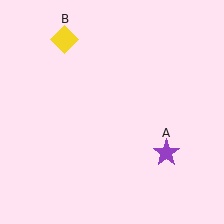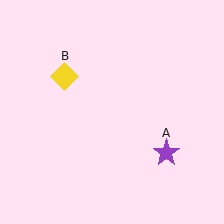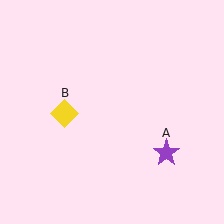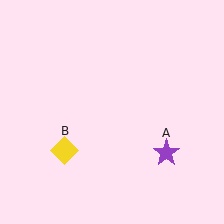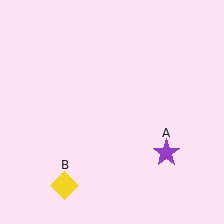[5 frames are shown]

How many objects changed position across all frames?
1 object changed position: yellow diamond (object B).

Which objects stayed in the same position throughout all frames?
Purple star (object A) remained stationary.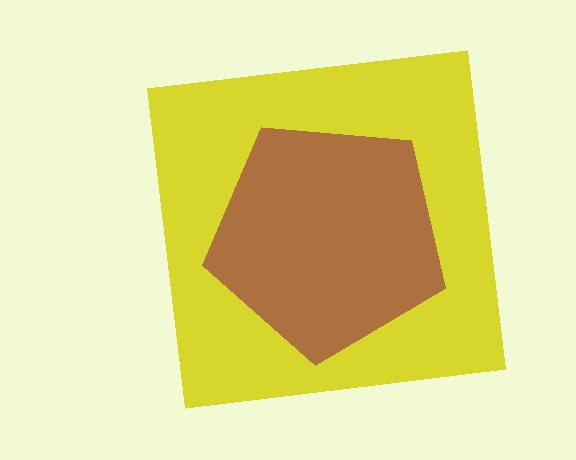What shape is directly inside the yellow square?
The brown pentagon.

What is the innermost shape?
The brown pentagon.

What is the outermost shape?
The yellow square.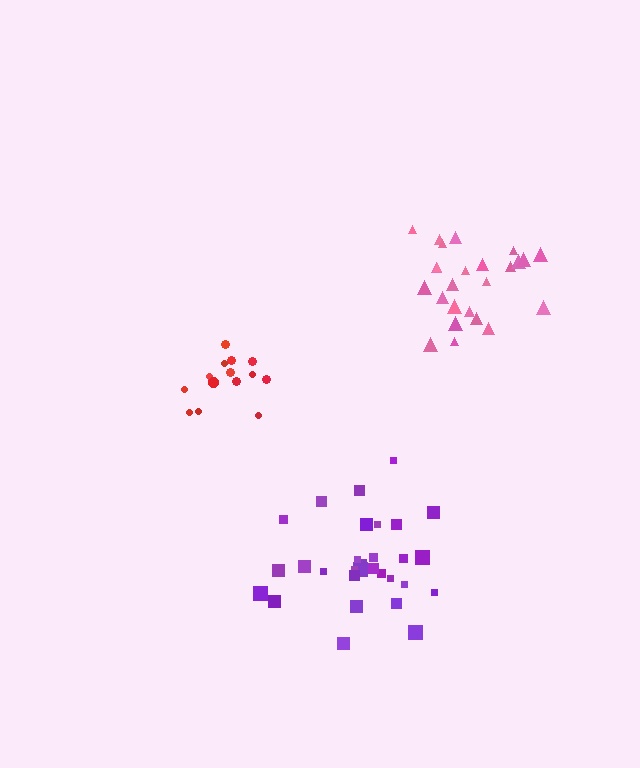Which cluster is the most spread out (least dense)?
Purple.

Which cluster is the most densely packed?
Red.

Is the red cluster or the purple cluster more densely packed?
Red.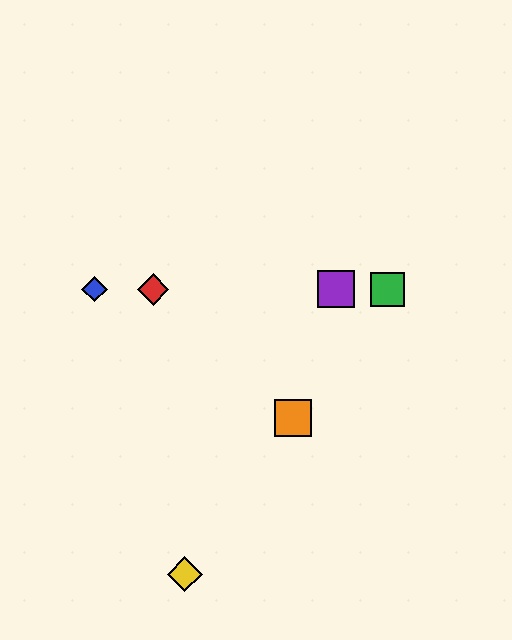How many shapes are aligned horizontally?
4 shapes (the red diamond, the blue diamond, the green square, the purple square) are aligned horizontally.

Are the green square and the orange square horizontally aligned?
No, the green square is at y≈289 and the orange square is at y≈418.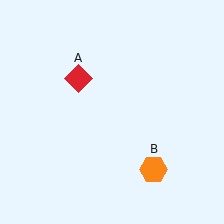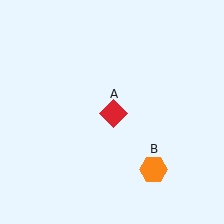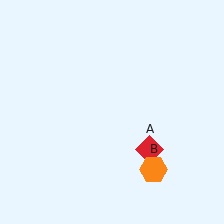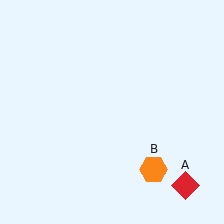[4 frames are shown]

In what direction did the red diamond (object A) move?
The red diamond (object A) moved down and to the right.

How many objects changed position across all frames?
1 object changed position: red diamond (object A).